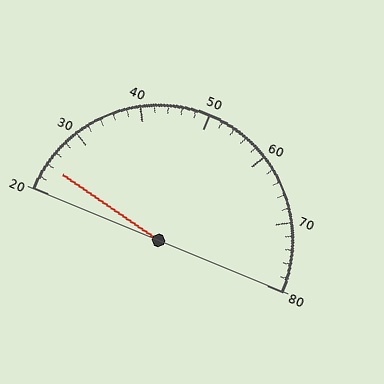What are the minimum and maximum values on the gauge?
The gauge ranges from 20 to 80.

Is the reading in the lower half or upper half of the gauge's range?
The reading is in the lower half of the range (20 to 80).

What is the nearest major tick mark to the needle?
The nearest major tick mark is 20.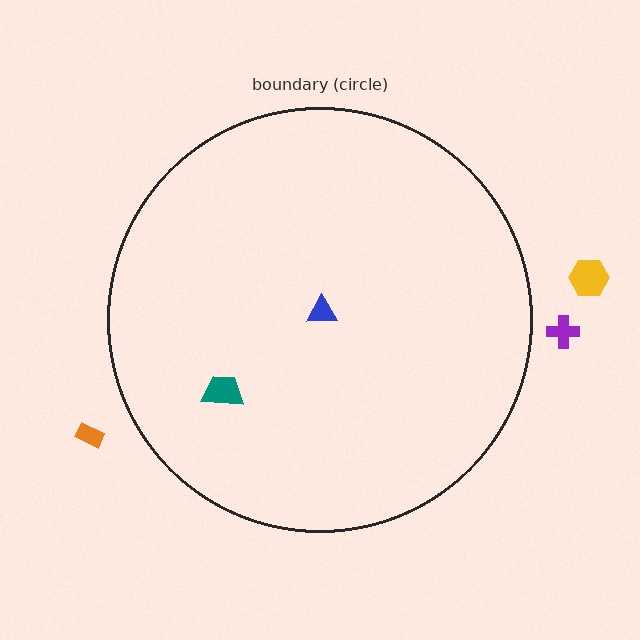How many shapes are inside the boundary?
2 inside, 3 outside.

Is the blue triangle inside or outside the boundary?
Inside.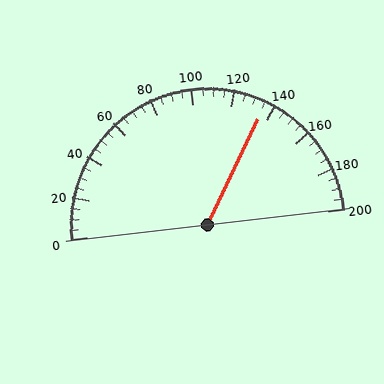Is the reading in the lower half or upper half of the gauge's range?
The reading is in the upper half of the range (0 to 200).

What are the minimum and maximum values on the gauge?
The gauge ranges from 0 to 200.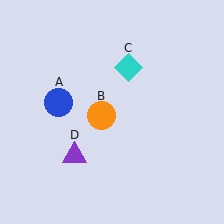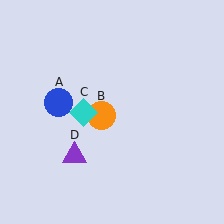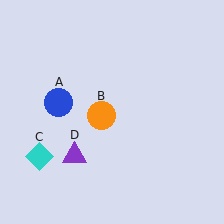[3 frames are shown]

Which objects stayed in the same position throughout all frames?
Blue circle (object A) and orange circle (object B) and purple triangle (object D) remained stationary.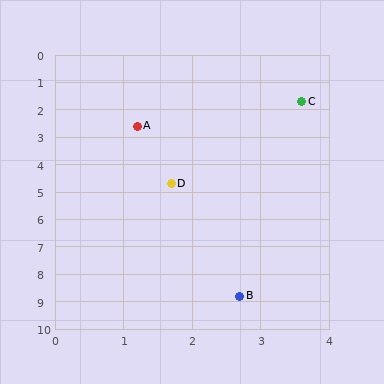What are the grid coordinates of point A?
Point A is at approximately (1.2, 2.6).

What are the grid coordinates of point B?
Point B is at approximately (2.7, 8.8).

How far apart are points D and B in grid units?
Points D and B are about 4.2 grid units apart.